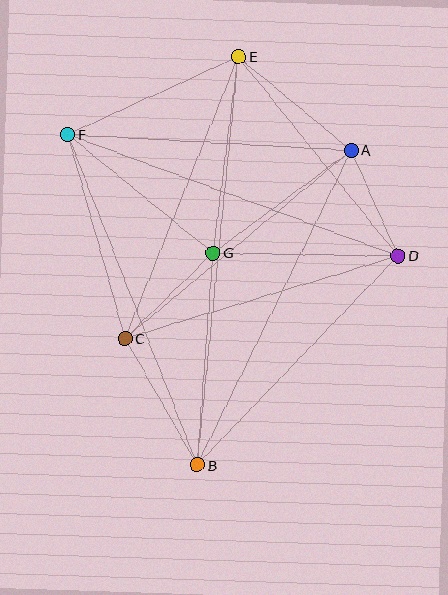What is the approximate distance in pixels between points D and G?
The distance between D and G is approximately 185 pixels.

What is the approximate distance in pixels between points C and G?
The distance between C and G is approximately 123 pixels.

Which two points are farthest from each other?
Points B and E are farthest from each other.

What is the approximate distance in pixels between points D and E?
The distance between D and E is approximately 255 pixels.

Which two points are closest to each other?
Points A and D are closest to each other.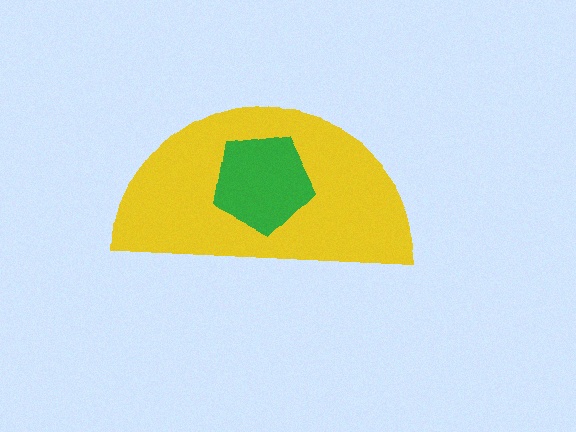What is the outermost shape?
The yellow semicircle.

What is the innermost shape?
The green pentagon.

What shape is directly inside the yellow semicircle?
The green pentagon.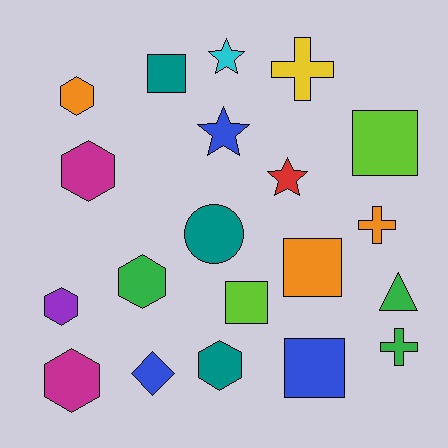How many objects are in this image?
There are 20 objects.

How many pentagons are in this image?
There are no pentagons.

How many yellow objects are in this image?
There is 1 yellow object.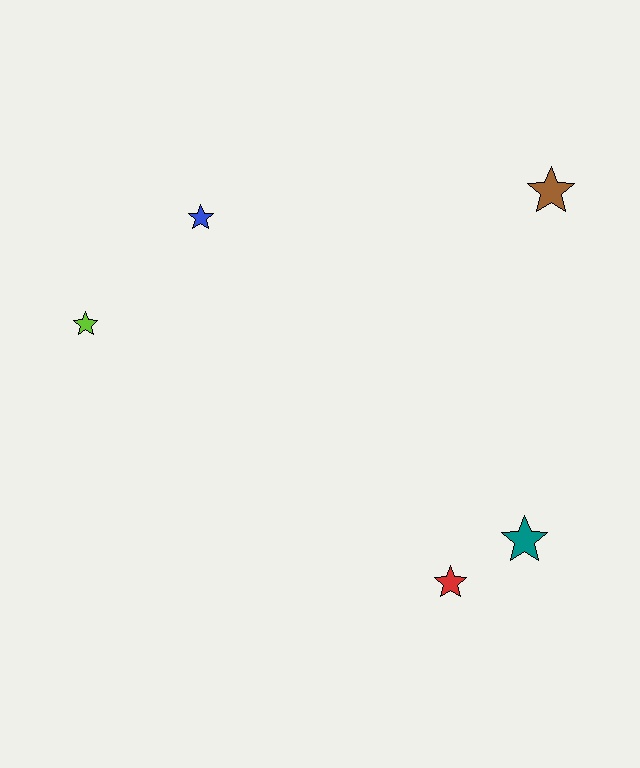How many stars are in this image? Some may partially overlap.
There are 5 stars.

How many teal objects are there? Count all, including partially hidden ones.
There is 1 teal object.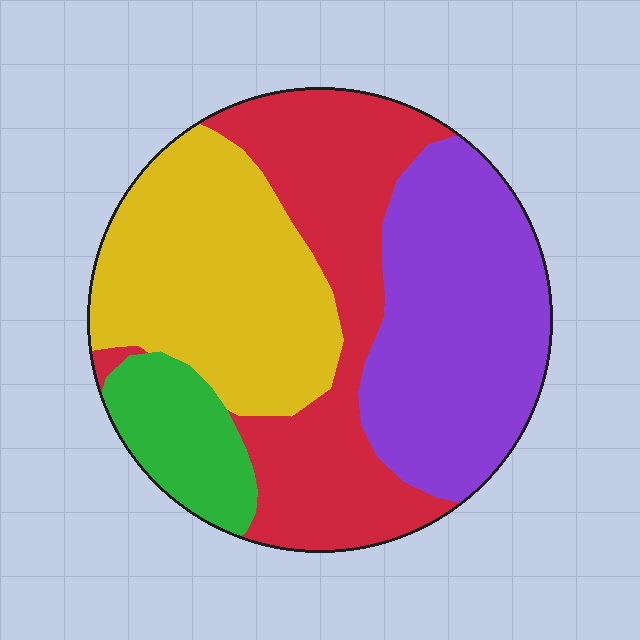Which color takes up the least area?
Green, at roughly 10%.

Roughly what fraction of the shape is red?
Red covers 31% of the shape.